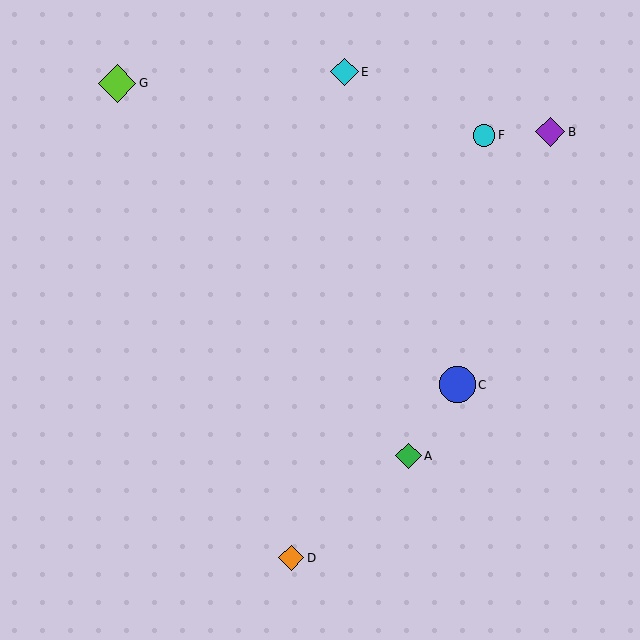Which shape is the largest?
The lime diamond (labeled G) is the largest.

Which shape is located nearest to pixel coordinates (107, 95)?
The lime diamond (labeled G) at (117, 83) is nearest to that location.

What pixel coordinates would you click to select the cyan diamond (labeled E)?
Click at (344, 72) to select the cyan diamond E.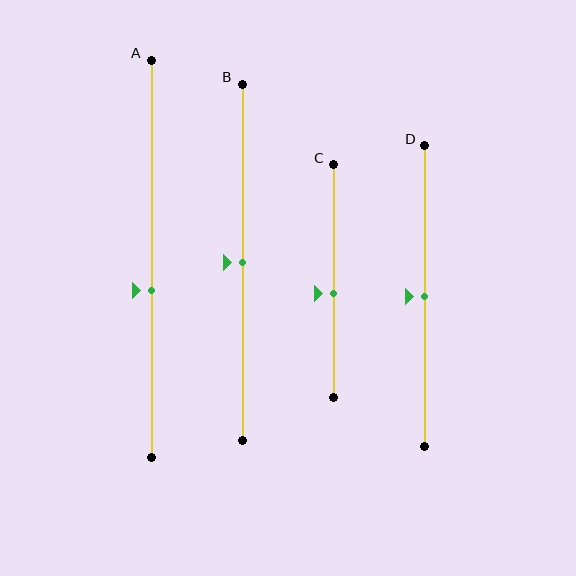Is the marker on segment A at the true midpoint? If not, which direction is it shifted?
No, the marker on segment A is shifted downward by about 8% of the segment length.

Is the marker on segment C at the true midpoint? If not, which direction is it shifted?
No, the marker on segment C is shifted downward by about 5% of the segment length.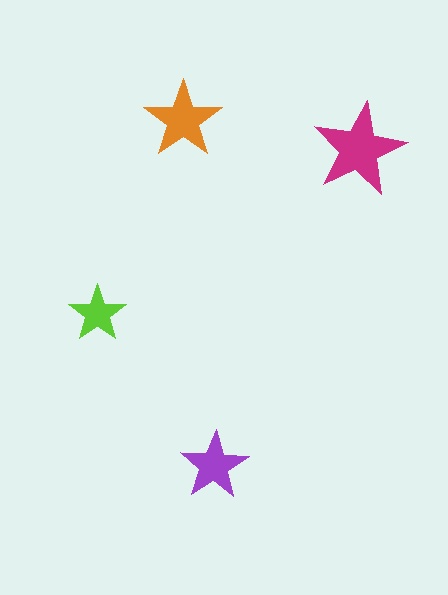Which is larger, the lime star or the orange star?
The orange one.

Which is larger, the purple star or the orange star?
The orange one.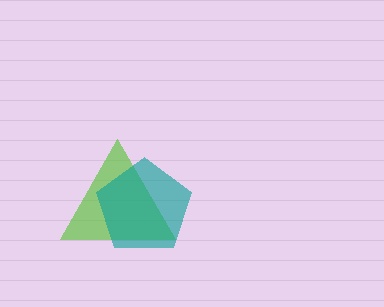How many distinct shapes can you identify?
There are 2 distinct shapes: a lime triangle, a teal pentagon.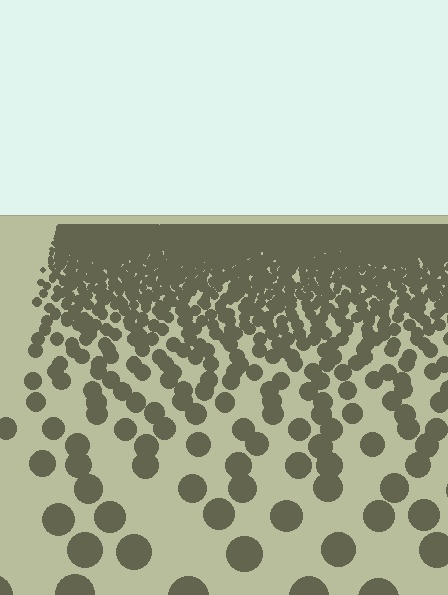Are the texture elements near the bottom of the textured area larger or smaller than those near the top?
Larger. Near the bottom, elements are closer to the viewer and appear at a bigger on-screen size.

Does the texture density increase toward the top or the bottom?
Density increases toward the top.